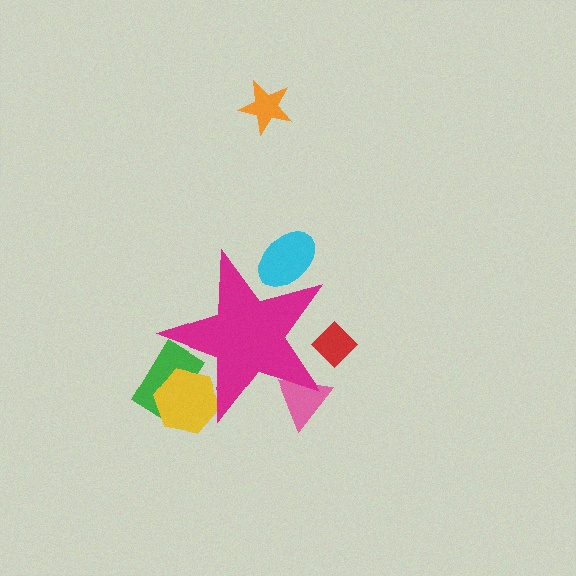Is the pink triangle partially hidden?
Yes, the pink triangle is partially hidden behind the magenta star.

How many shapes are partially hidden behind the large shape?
5 shapes are partially hidden.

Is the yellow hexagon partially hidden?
Yes, the yellow hexagon is partially hidden behind the magenta star.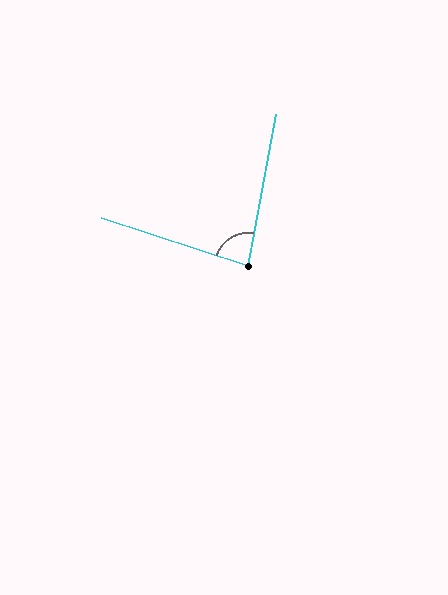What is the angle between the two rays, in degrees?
Approximately 83 degrees.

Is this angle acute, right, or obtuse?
It is acute.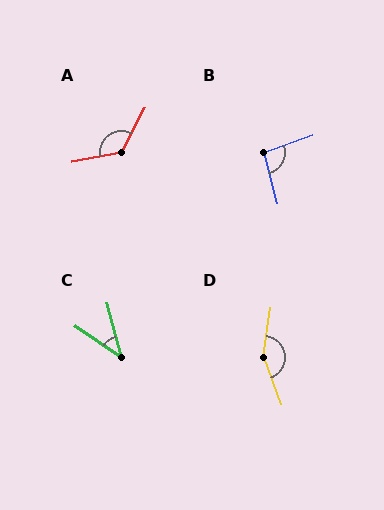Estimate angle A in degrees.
Approximately 128 degrees.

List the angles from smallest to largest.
C (40°), B (95°), A (128°), D (151°).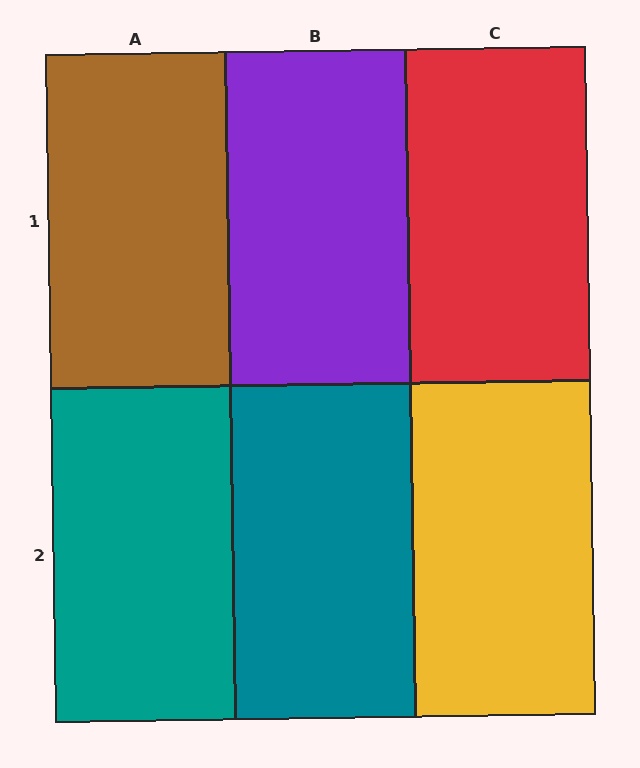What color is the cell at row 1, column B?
Purple.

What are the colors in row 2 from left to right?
Teal, teal, yellow.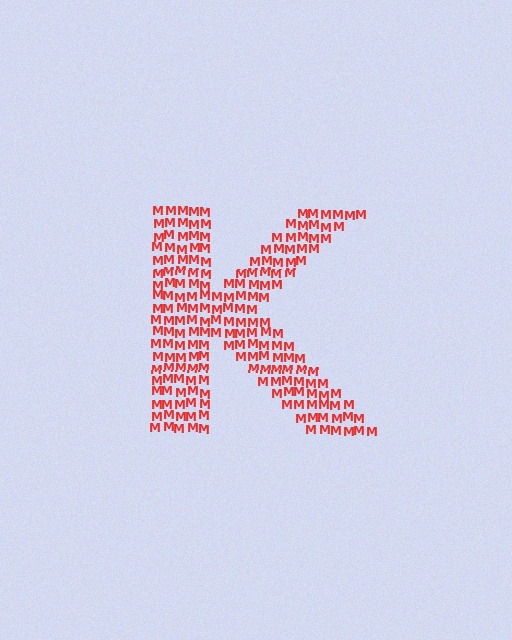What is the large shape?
The large shape is the letter K.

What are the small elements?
The small elements are letter M's.